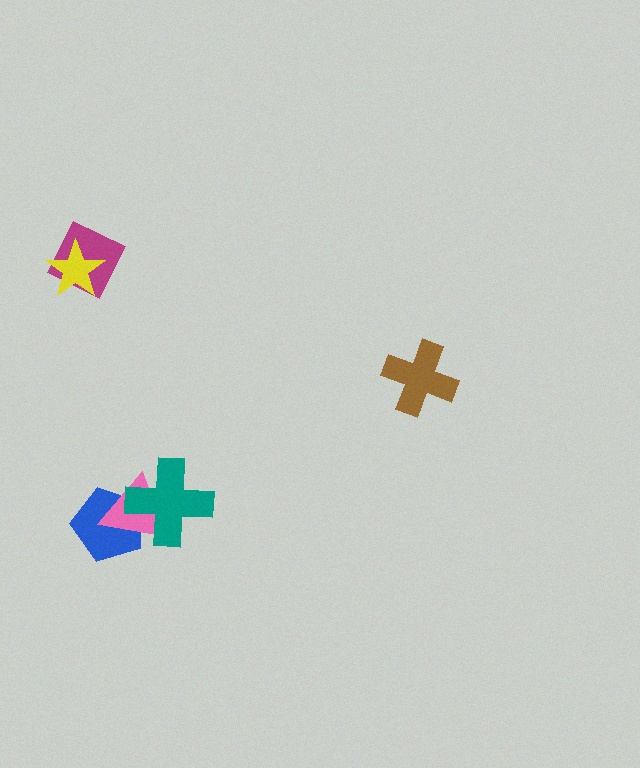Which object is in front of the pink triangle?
The teal cross is in front of the pink triangle.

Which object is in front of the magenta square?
The yellow star is in front of the magenta square.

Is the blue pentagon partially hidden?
Yes, it is partially covered by another shape.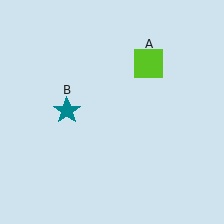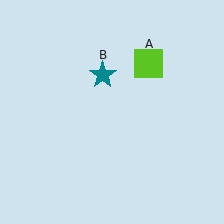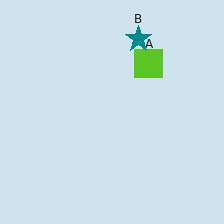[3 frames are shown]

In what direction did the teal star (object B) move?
The teal star (object B) moved up and to the right.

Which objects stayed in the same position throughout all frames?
Lime square (object A) remained stationary.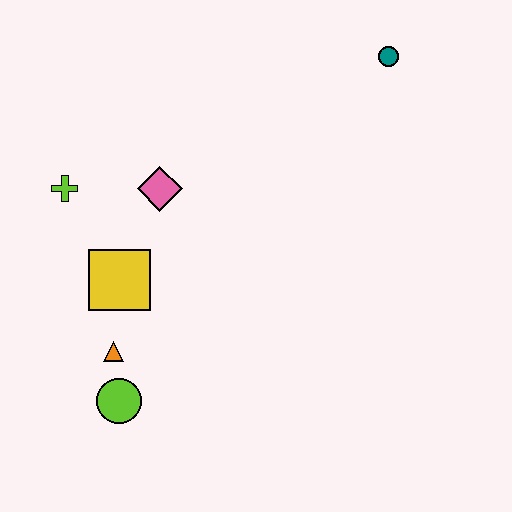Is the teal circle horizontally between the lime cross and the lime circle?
No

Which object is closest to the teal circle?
The pink diamond is closest to the teal circle.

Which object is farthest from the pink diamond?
The teal circle is farthest from the pink diamond.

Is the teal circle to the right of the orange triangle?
Yes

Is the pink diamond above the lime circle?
Yes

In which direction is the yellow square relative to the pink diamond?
The yellow square is below the pink diamond.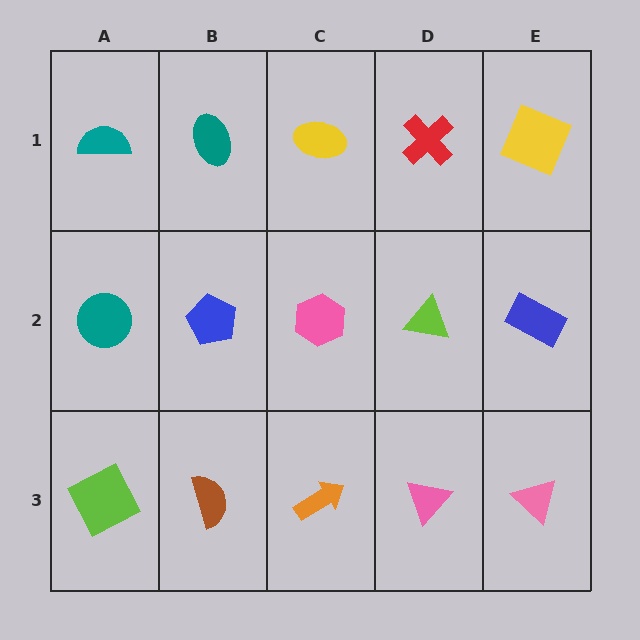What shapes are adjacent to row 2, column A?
A teal semicircle (row 1, column A), a lime square (row 3, column A), a blue pentagon (row 2, column B).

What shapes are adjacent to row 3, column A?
A teal circle (row 2, column A), a brown semicircle (row 3, column B).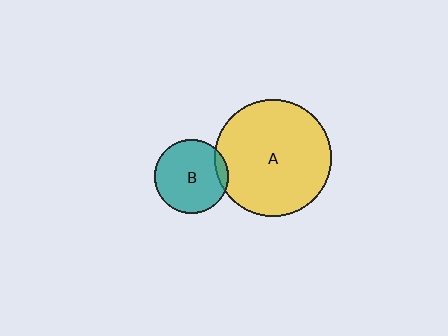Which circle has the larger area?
Circle A (yellow).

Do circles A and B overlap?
Yes.